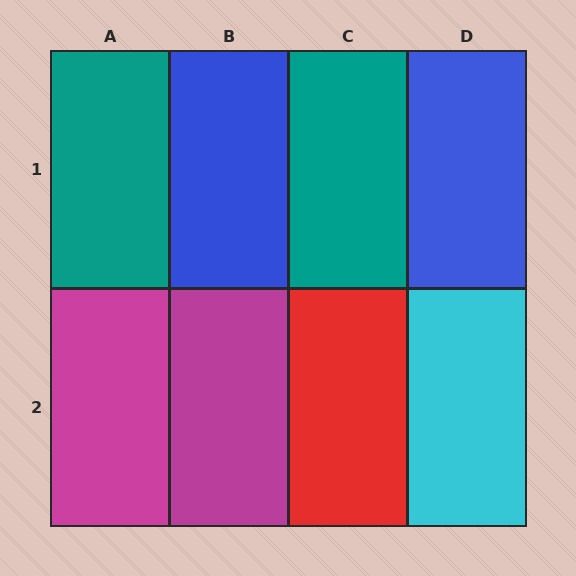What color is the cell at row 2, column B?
Magenta.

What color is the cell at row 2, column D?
Cyan.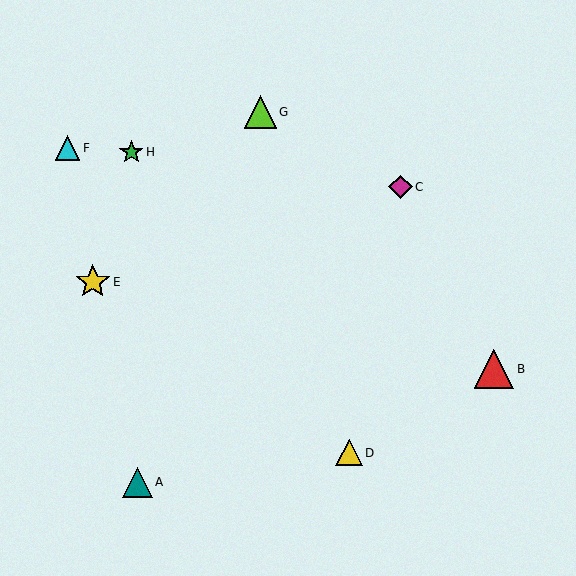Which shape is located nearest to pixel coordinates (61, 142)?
The cyan triangle (labeled F) at (67, 148) is nearest to that location.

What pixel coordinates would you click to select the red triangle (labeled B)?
Click at (494, 369) to select the red triangle B.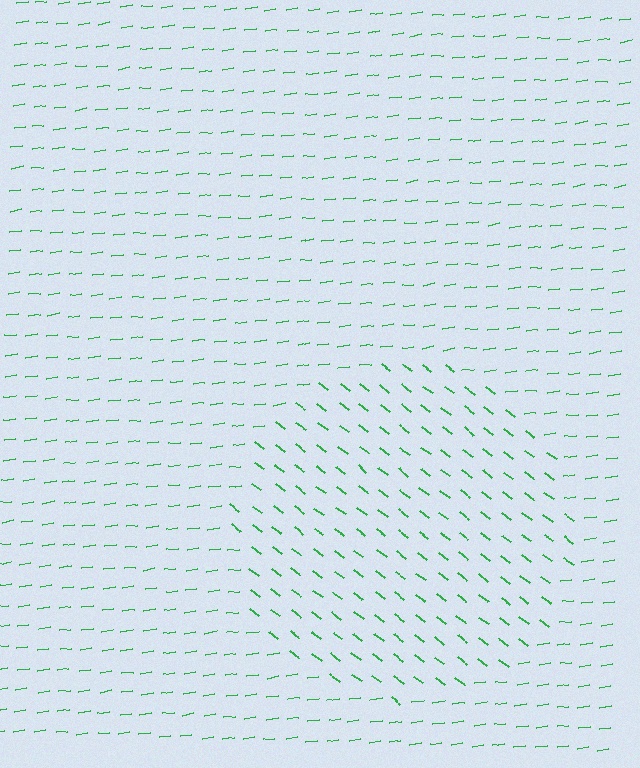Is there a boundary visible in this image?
Yes, there is a texture boundary formed by a change in line orientation.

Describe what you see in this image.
The image is filled with small green line segments. A circle region in the image has lines oriented differently from the surrounding lines, creating a visible texture boundary.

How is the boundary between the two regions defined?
The boundary is defined purely by a change in line orientation (approximately 45 degrees difference). All lines are the same color and thickness.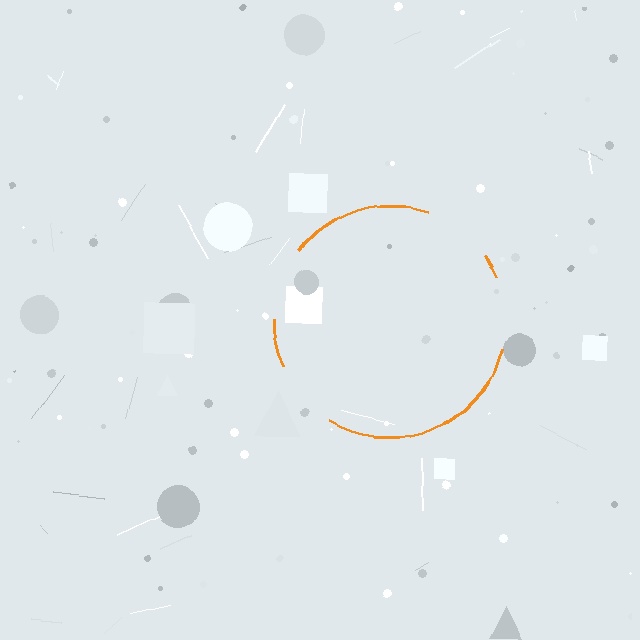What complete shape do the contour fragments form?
The contour fragments form a circle.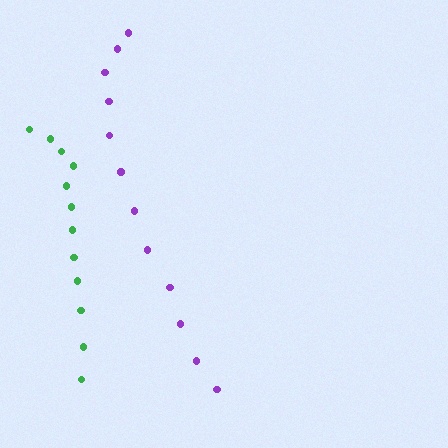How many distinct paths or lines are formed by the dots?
There are 2 distinct paths.